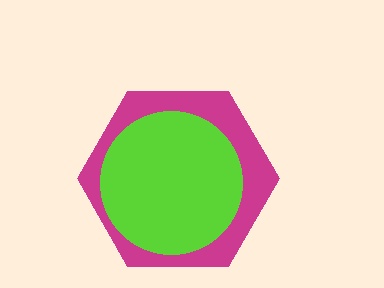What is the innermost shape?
The lime circle.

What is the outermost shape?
The magenta hexagon.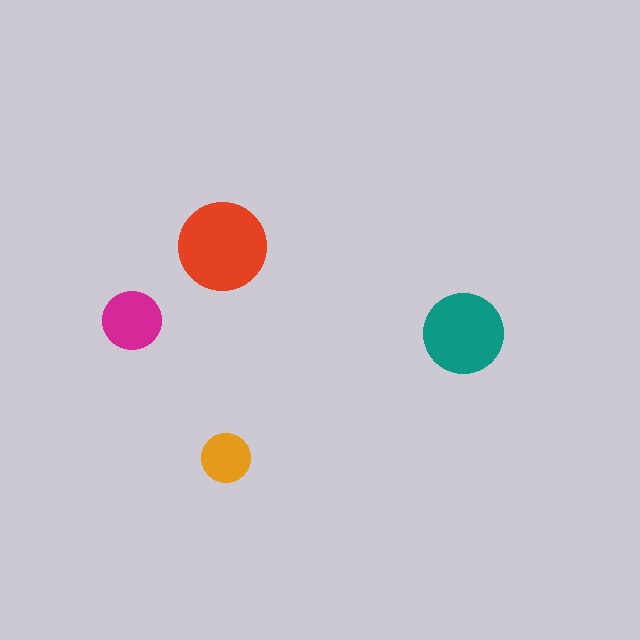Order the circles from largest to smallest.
the red one, the teal one, the magenta one, the orange one.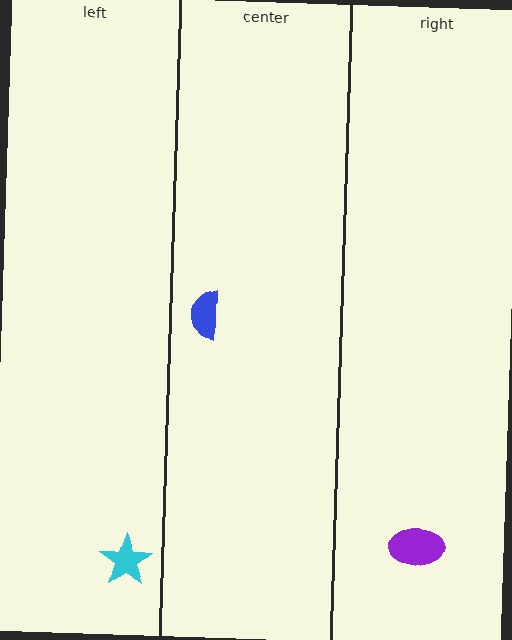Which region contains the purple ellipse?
The right region.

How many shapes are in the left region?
1.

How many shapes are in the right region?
1.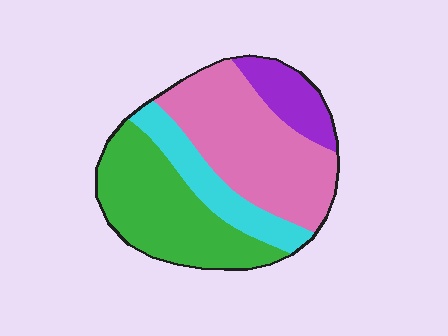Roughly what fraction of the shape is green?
Green covers around 35% of the shape.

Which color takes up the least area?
Purple, at roughly 10%.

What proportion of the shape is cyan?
Cyan covers roughly 15% of the shape.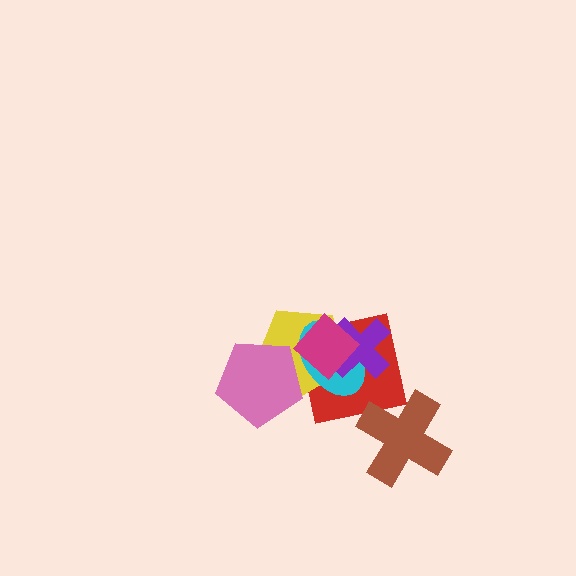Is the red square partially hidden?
Yes, it is partially covered by another shape.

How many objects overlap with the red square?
4 objects overlap with the red square.